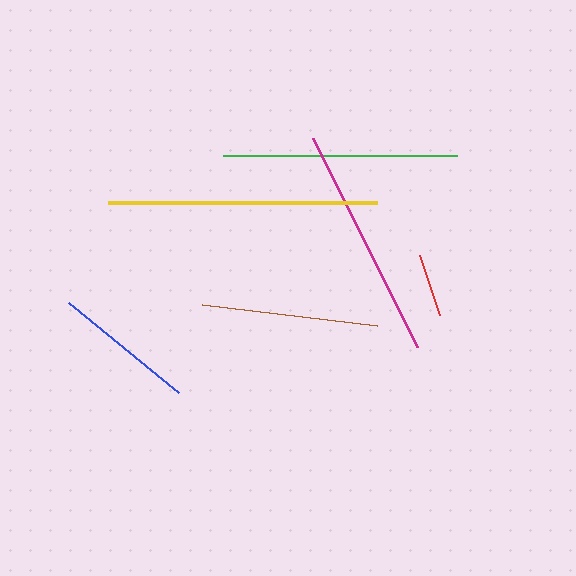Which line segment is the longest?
The yellow line is the longest at approximately 269 pixels.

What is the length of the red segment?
The red segment is approximately 64 pixels long.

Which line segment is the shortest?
The red line is the shortest at approximately 64 pixels.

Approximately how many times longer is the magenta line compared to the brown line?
The magenta line is approximately 1.3 times the length of the brown line.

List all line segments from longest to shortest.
From longest to shortest: yellow, green, magenta, brown, blue, red.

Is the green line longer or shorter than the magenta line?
The green line is longer than the magenta line.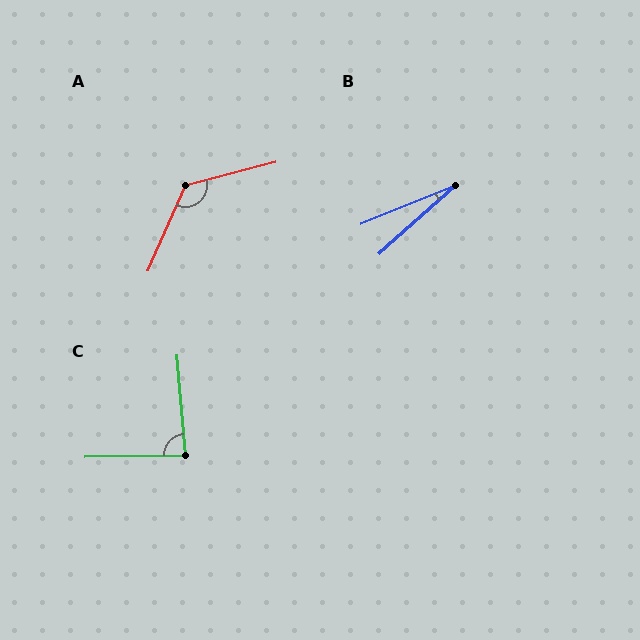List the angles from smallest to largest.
B (20°), C (86°), A (129°).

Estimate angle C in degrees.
Approximately 86 degrees.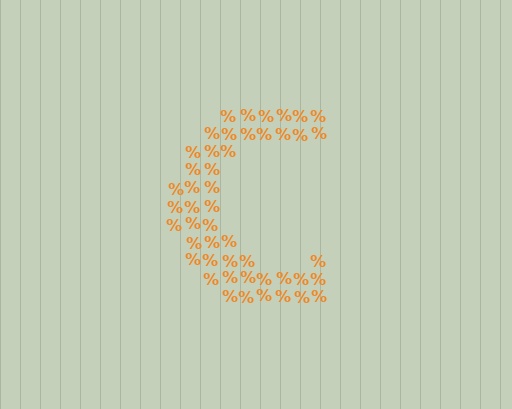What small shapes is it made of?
It is made of small percent signs.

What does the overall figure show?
The overall figure shows the letter C.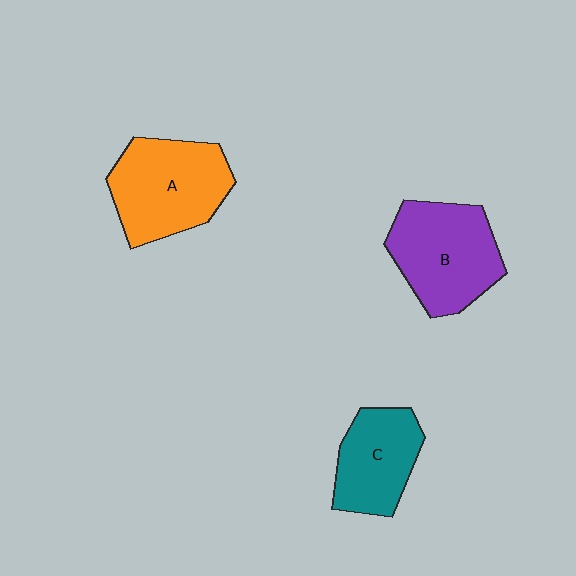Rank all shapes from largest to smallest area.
From largest to smallest: A (orange), B (purple), C (teal).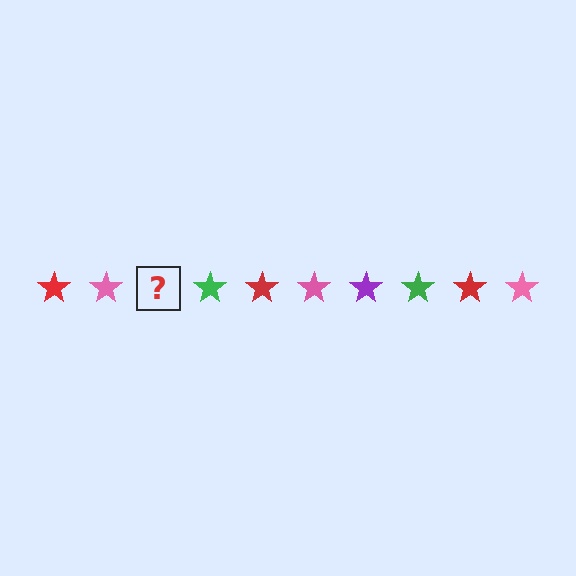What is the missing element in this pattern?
The missing element is a purple star.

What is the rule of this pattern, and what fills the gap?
The rule is that the pattern cycles through red, pink, purple, green stars. The gap should be filled with a purple star.